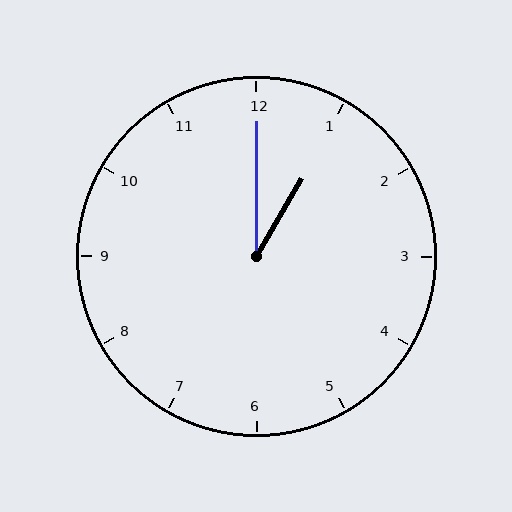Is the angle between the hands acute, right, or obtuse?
It is acute.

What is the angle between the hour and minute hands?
Approximately 30 degrees.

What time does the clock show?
1:00.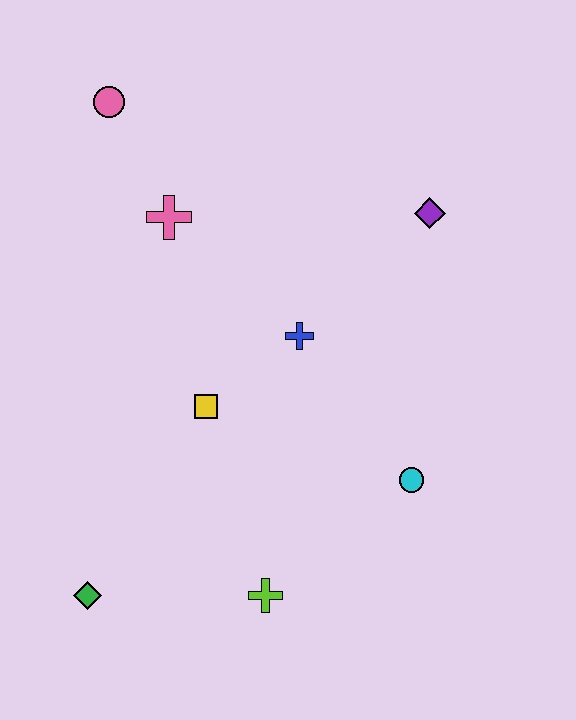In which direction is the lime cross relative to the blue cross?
The lime cross is below the blue cross.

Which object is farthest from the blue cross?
The green diamond is farthest from the blue cross.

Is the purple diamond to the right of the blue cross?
Yes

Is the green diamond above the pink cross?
No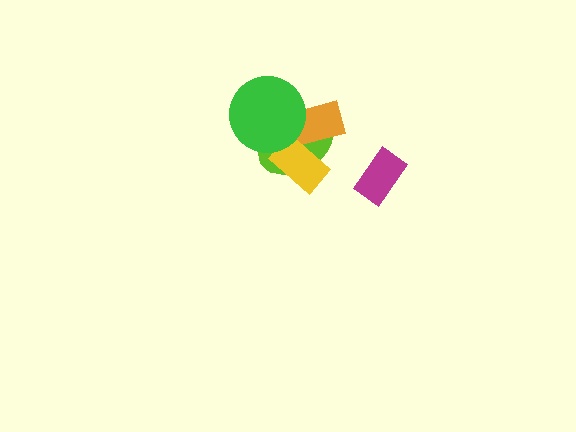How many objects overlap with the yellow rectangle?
2 objects overlap with the yellow rectangle.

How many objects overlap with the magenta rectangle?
0 objects overlap with the magenta rectangle.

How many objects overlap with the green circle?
2 objects overlap with the green circle.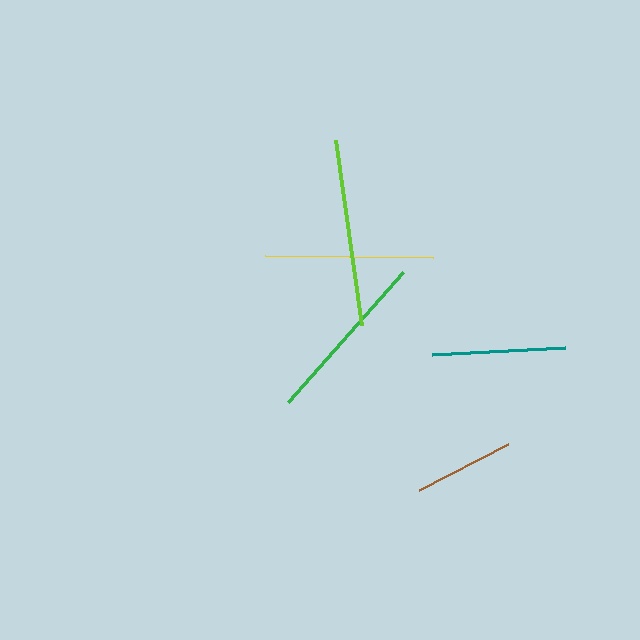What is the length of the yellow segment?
The yellow segment is approximately 167 pixels long.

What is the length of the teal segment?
The teal segment is approximately 134 pixels long.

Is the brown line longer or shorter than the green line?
The green line is longer than the brown line.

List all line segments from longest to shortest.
From longest to shortest: lime, green, yellow, teal, brown.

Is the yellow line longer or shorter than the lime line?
The lime line is longer than the yellow line.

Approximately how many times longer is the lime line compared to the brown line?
The lime line is approximately 1.9 times the length of the brown line.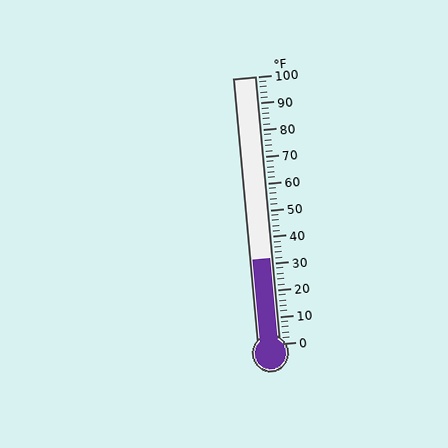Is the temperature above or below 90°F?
The temperature is below 90°F.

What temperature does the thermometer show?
The thermometer shows approximately 32°F.